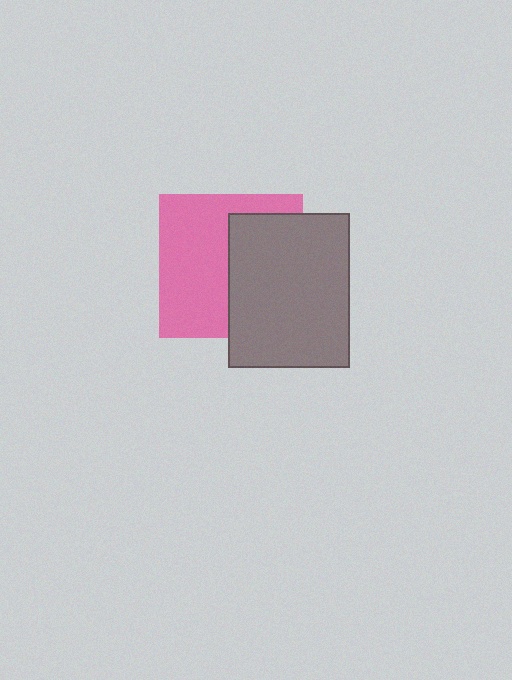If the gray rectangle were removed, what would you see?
You would see the complete pink square.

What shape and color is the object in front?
The object in front is a gray rectangle.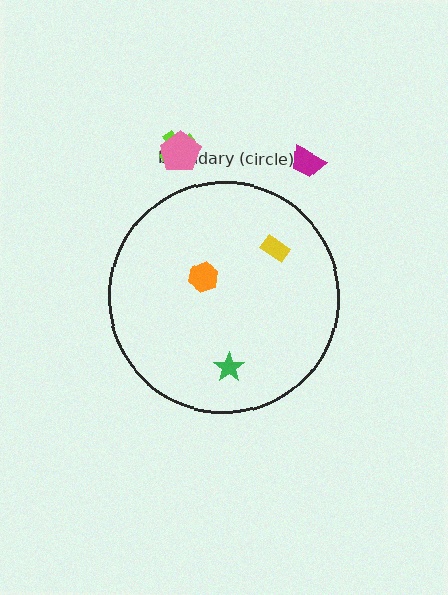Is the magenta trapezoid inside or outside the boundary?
Outside.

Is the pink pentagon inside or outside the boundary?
Outside.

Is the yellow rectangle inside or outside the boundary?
Inside.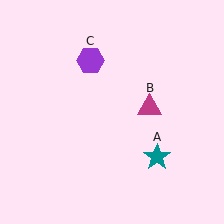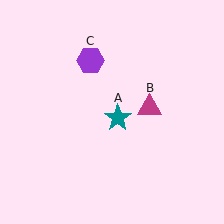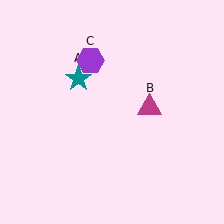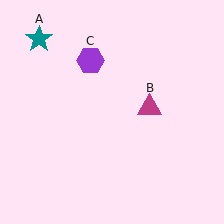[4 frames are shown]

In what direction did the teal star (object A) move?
The teal star (object A) moved up and to the left.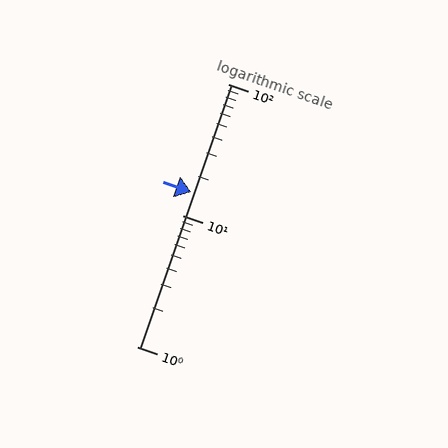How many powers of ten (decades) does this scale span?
The scale spans 2 decades, from 1 to 100.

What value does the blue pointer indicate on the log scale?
The pointer indicates approximately 15.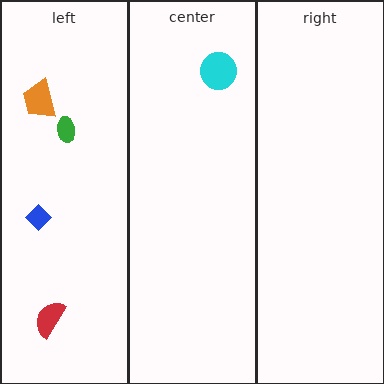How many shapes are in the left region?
4.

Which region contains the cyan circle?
The center region.